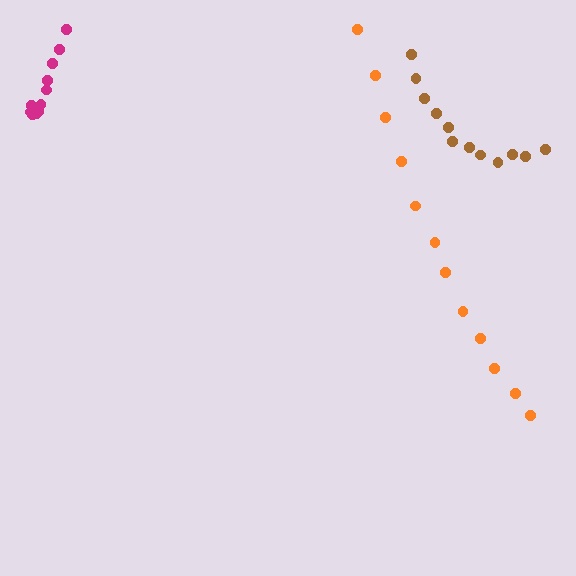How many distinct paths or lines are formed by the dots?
There are 3 distinct paths.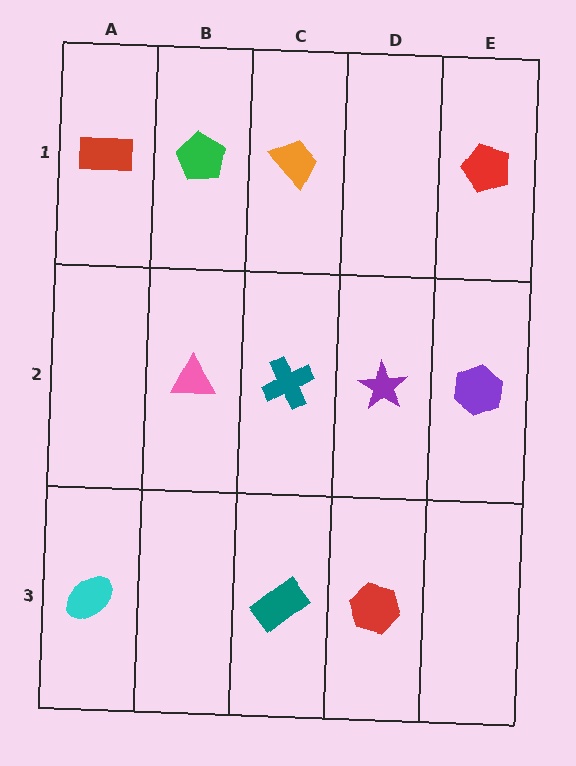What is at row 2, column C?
A teal cross.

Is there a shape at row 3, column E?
No, that cell is empty.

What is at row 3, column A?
A cyan ellipse.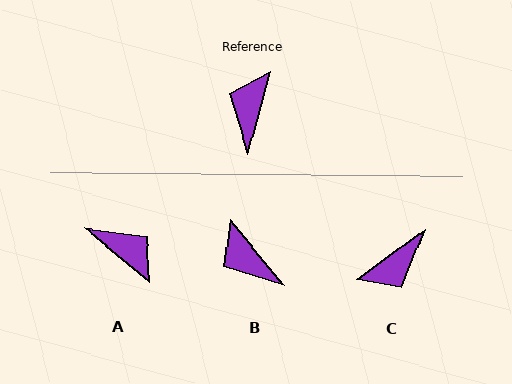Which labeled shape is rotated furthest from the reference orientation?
C, about 142 degrees away.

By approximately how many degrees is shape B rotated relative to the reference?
Approximately 56 degrees counter-clockwise.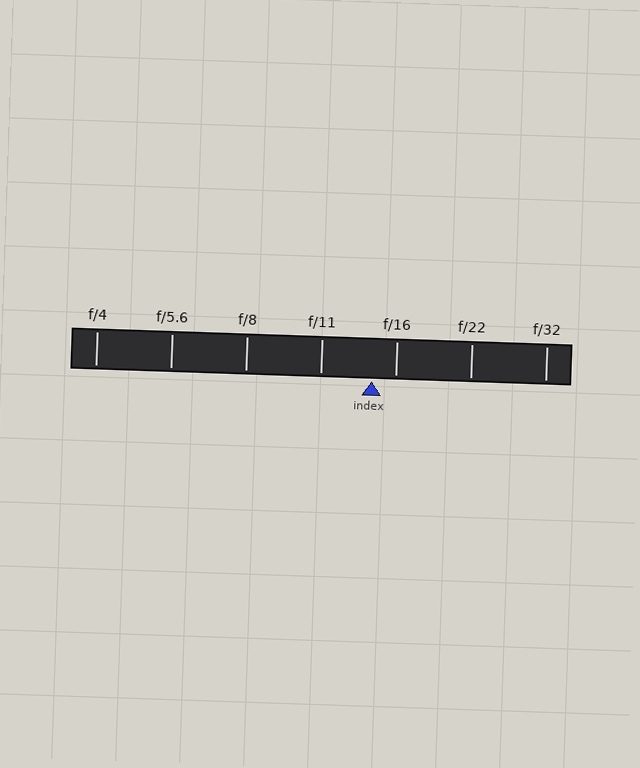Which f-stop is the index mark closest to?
The index mark is closest to f/16.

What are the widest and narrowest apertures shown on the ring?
The widest aperture shown is f/4 and the narrowest is f/32.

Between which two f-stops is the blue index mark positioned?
The index mark is between f/11 and f/16.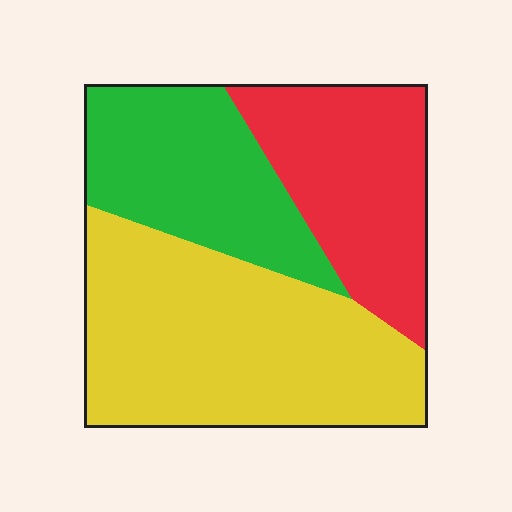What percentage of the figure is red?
Red covers 27% of the figure.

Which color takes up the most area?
Yellow, at roughly 45%.